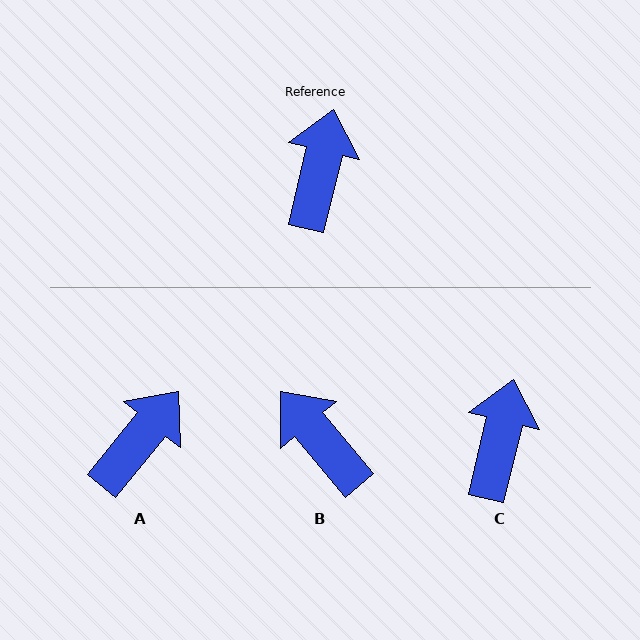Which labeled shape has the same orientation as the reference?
C.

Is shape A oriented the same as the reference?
No, it is off by about 26 degrees.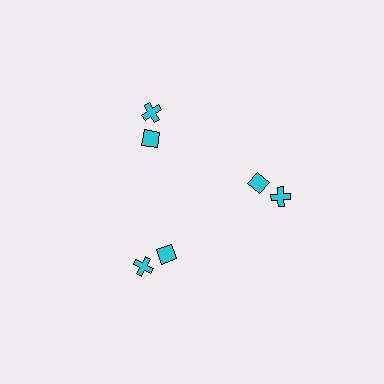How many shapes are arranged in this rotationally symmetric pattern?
There are 6 shapes, arranged in 3 groups of 2.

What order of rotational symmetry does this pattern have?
This pattern has 3-fold rotational symmetry.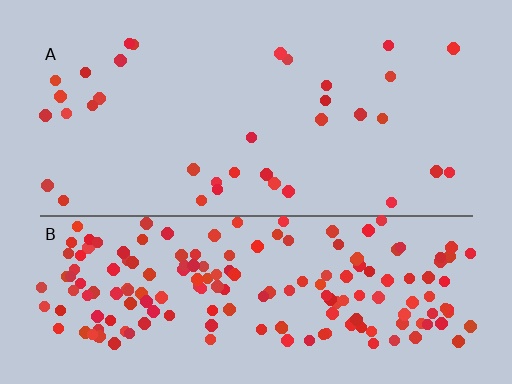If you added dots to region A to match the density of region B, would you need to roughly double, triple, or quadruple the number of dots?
Approximately quadruple.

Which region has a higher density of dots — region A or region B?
B (the bottom).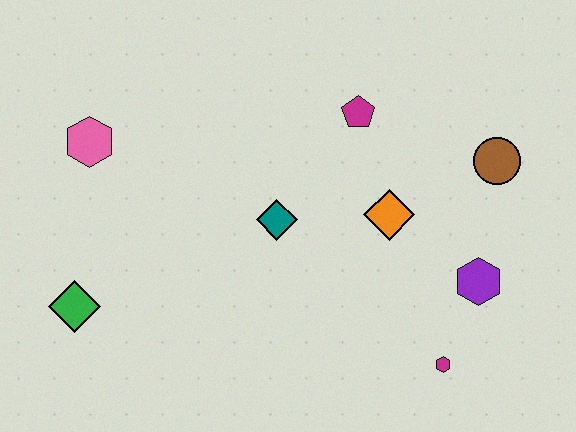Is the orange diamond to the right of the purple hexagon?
No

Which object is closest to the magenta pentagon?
The orange diamond is closest to the magenta pentagon.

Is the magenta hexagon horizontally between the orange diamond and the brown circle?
Yes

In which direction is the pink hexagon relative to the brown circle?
The pink hexagon is to the left of the brown circle.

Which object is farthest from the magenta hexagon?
The pink hexagon is farthest from the magenta hexagon.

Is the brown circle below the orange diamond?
No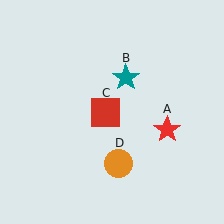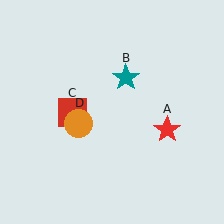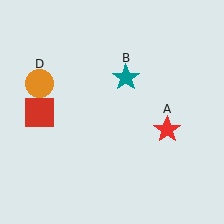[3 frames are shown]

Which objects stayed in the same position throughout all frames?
Red star (object A) and teal star (object B) remained stationary.